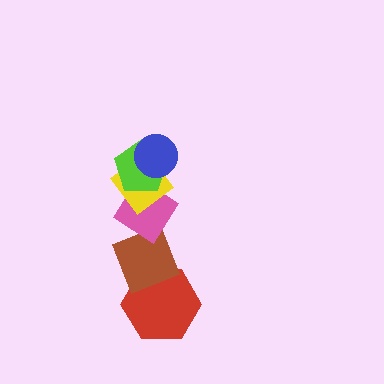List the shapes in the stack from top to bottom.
From top to bottom: the blue circle, the lime pentagon, the yellow diamond, the pink diamond, the brown diamond, the red hexagon.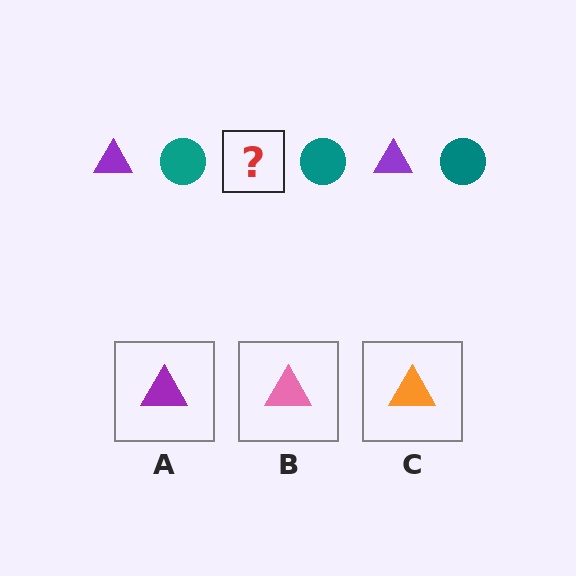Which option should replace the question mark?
Option A.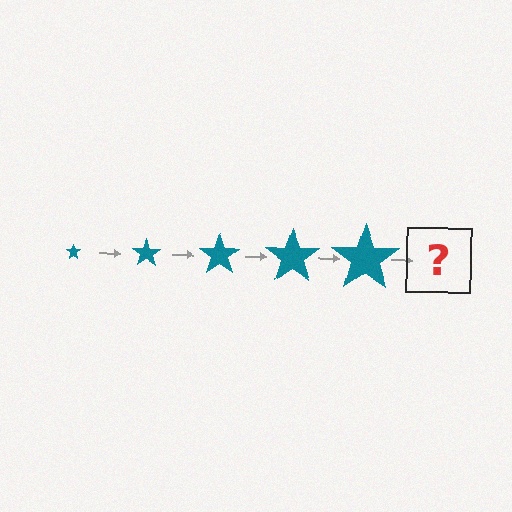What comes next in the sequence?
The next element should be a teal star, larger than the previous one.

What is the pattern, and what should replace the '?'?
The pattern is that the star gets progressively larger each step. The '?' should be a teal star, larger than the previous one.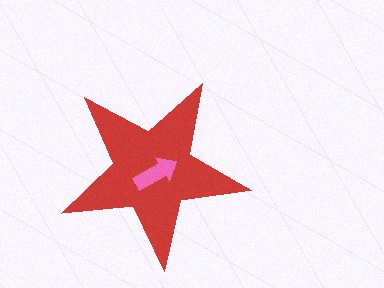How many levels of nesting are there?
2.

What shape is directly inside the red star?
The pink arrow.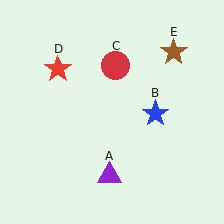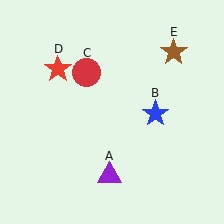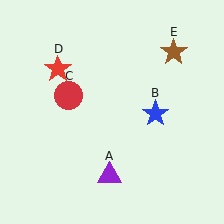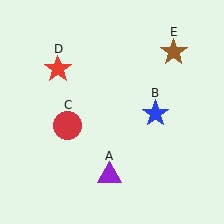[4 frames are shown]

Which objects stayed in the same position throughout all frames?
Purple triangle (object A) and blue star (object B) and red star (object D) and brown star (object E) remained stationary.